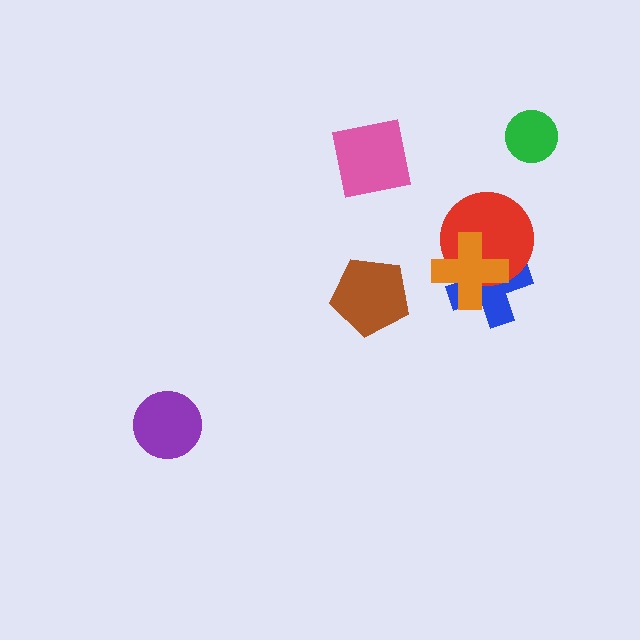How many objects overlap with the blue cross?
2 objects overlap with the blue cross.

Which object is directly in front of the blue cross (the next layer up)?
The red circle is directly in front of the blue cross.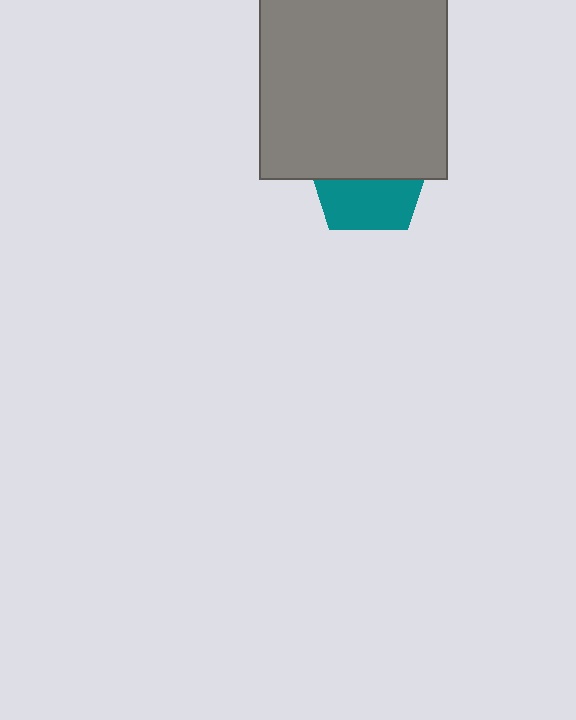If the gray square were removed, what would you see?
You would see the complete teal pentagon.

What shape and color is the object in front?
The object in front is a gray square.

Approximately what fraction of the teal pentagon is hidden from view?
Roughly 56% of the teal pentagon is hidden behind the gray square.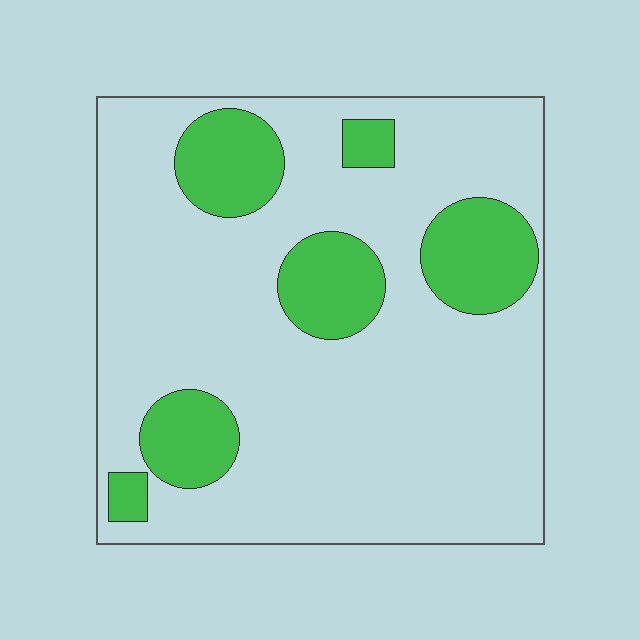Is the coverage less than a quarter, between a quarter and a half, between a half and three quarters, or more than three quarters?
Less than a quarter.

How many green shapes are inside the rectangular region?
6.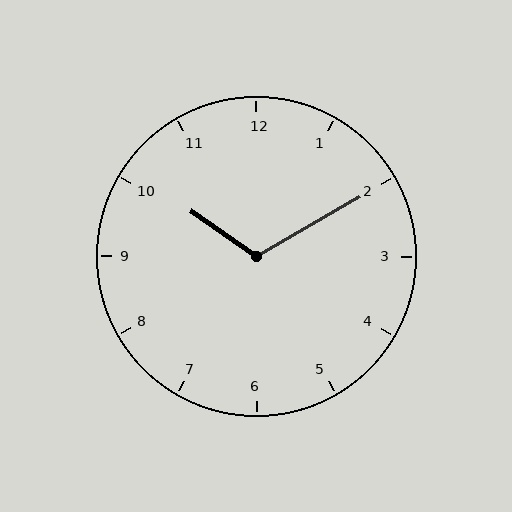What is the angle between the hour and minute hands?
Approximately 115 degrees.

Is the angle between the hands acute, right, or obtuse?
It is obtuse.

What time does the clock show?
10:10.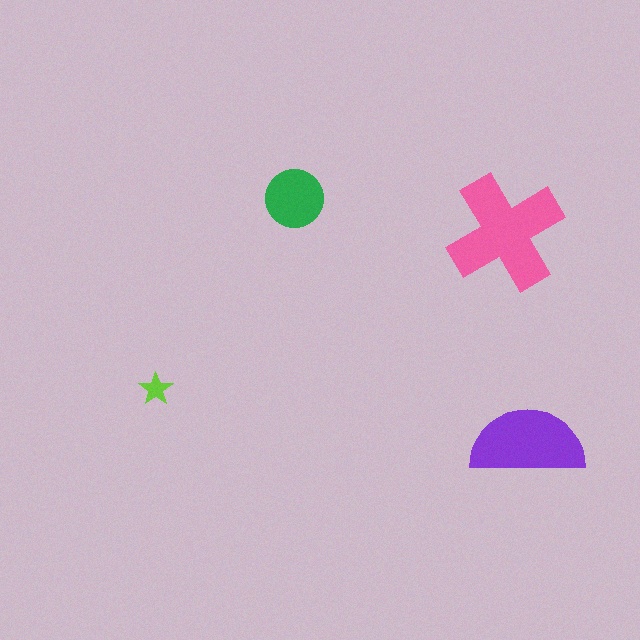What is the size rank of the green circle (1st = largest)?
3rd.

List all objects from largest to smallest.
The pink cross, the purple semicircle, the green circle, the lime star.